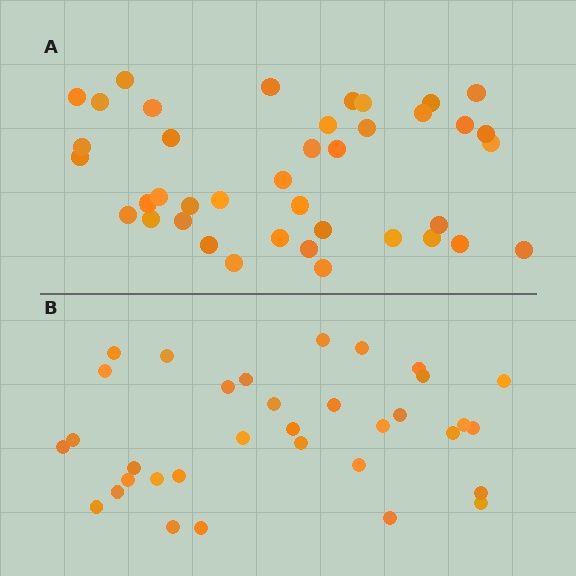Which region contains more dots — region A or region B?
Region A (the top region) has more dots.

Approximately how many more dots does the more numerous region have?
Region A has about 6 more dots than region B.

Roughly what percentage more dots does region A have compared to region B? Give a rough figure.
About 20% more.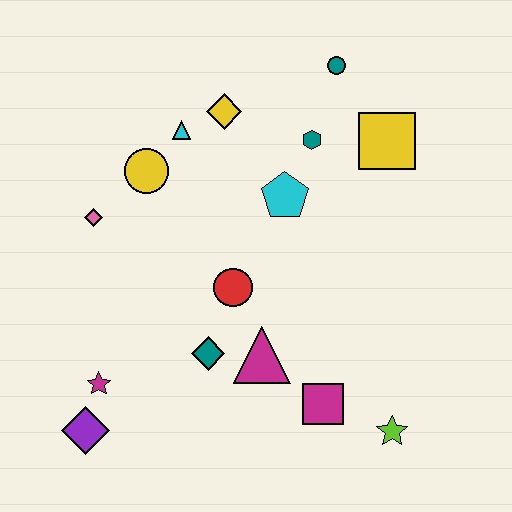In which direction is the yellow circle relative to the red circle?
The yellow circle is above the red circle.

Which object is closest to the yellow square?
The teal hexagon is closest to the yellow square.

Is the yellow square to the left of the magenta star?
No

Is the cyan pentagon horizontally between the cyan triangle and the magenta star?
No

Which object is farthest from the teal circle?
The purple diamond is farthest from the teal circle.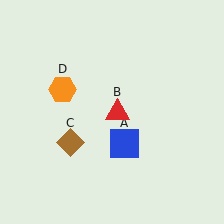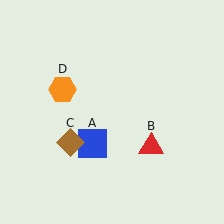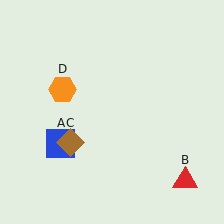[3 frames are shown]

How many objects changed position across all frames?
2 objects changed position: blue square (object A), red triangle (object B).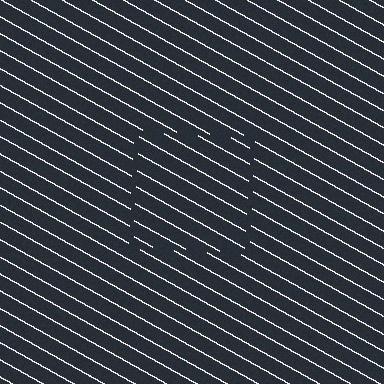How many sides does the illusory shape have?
4 sides — the line-ends trace a square.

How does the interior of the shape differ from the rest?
The interior of the shape contains the same grating, shifted by half a period — the contour is defined by the phase discontinuity where line-ends from the inner and outer gratings abut.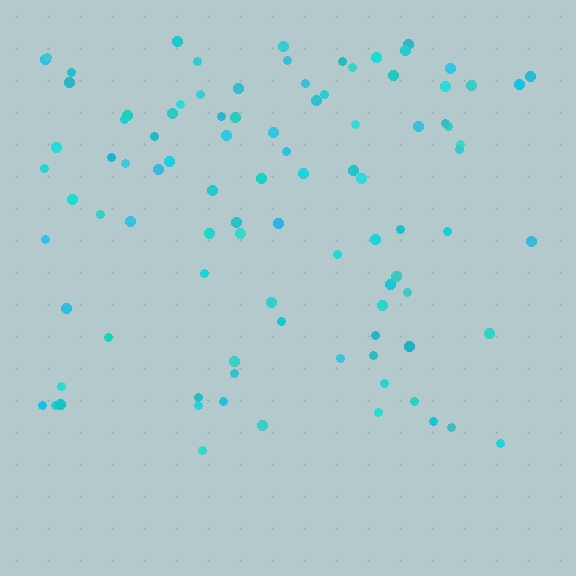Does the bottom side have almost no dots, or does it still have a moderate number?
Still a moderate number, just noticeably fewer than the top.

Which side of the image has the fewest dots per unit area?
The bottom.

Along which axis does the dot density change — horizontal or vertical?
Vertical.